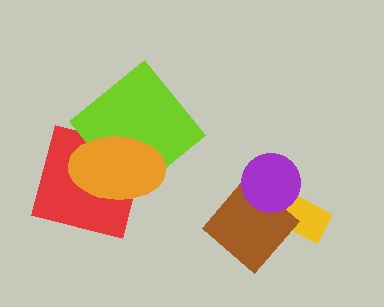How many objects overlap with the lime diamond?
2 objects overlap with the lime diamond.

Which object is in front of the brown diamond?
The purple circle is in front of the brown diamond.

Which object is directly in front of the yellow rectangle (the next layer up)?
The brown diamond is directly in front of the yellow rectangle.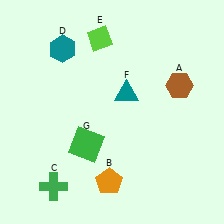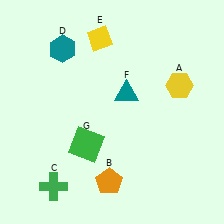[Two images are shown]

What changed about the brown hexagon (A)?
In Image 1, A is brown. In Image 2, it changed to yellow.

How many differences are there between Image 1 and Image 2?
There are 2 differences between the two images.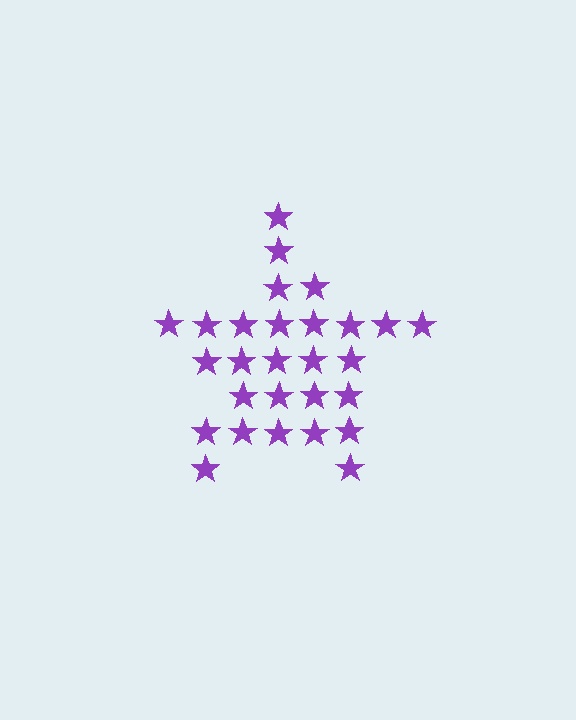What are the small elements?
The small elements are stars.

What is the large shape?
The large shape is a star.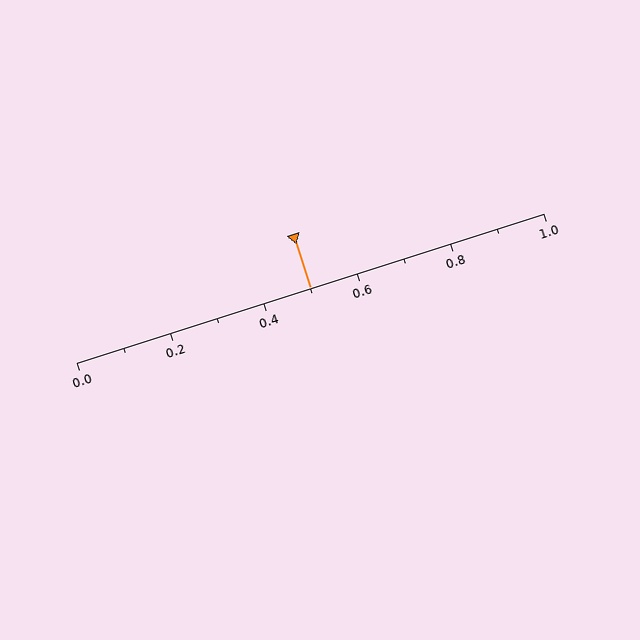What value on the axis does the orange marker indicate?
The marker indicates approximately 0.5.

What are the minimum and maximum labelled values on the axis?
The axis runs from 0.0 to 1.0.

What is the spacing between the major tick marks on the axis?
The major ticks are spaced 0.2 apart.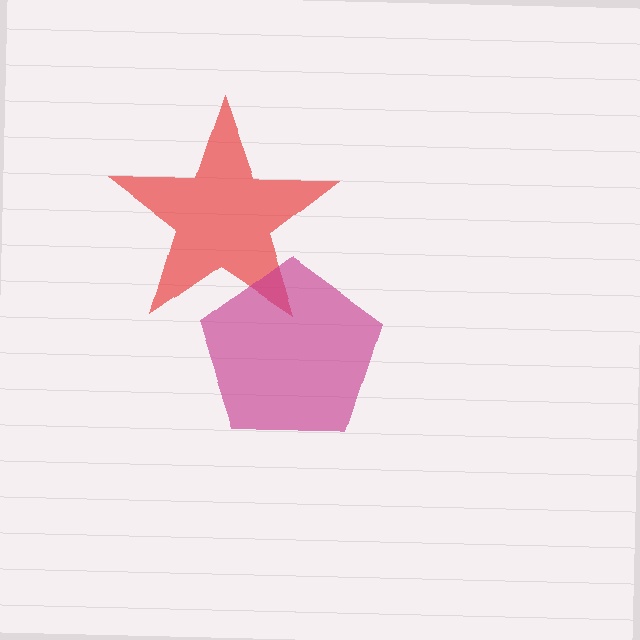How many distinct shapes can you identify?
There are 2 distinct shapes: a red star, a magenta pentagon.